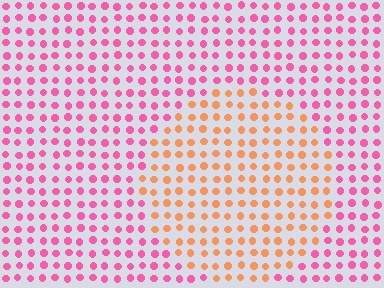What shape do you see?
I see a circle.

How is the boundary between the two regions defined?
The boundary is defined purely by a slight shift in hue (about 53 degrees). Spacing, size, and orientation are identical on both sides.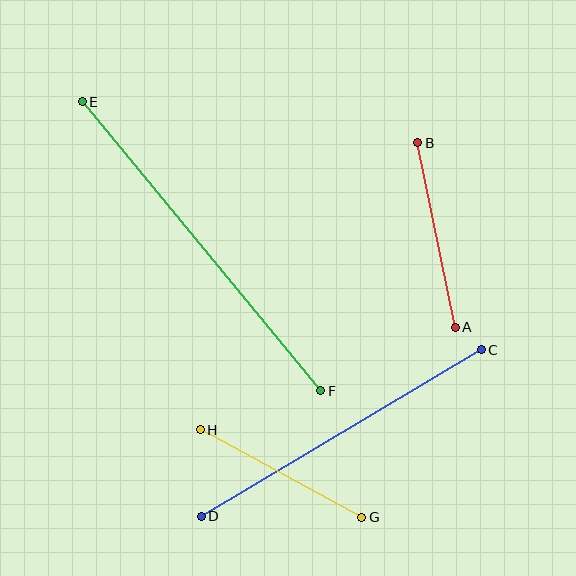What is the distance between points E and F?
The distance is approximately 374 pixels.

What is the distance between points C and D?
The distance is approximately 326 pixels.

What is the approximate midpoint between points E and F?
The midpoint is at approximately (202, 246) pixels.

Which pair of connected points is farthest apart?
Points E and F are farthest apart.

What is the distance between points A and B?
The distance is approximately 188 pixels.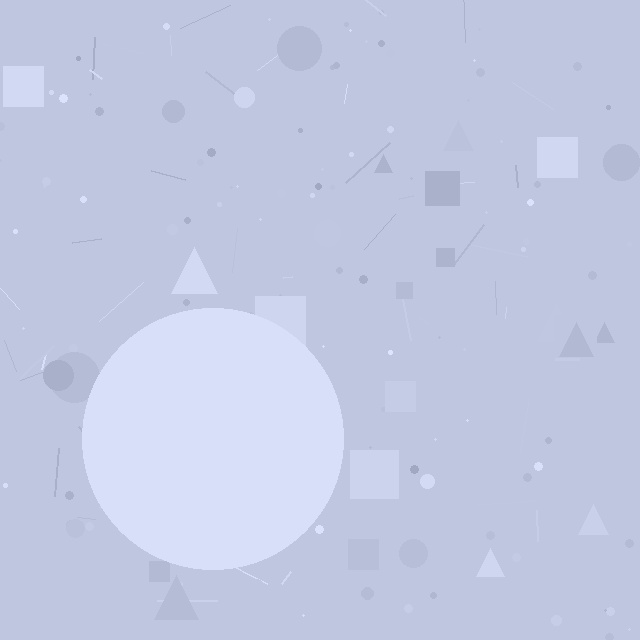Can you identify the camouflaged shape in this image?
The camouflaged shape is a circle.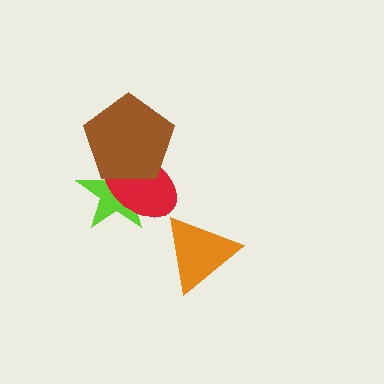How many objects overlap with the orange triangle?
0 objects overlap with the orange triangle.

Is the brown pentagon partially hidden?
No, no other shape covers it.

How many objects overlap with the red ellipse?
2 objects overlap with the red ellipse.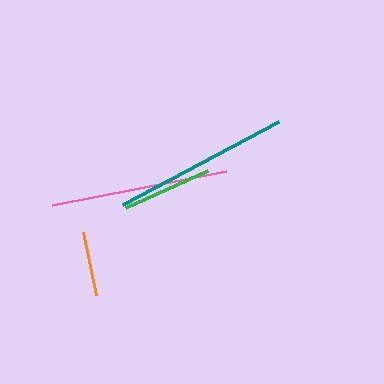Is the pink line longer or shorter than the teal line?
The pink line is longer than the teal line.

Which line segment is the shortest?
The orange line is the shortest at approximately 64 pixels.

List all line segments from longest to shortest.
From longest to shortest: pink, teal, green, orange.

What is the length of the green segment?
The green segment is approximately 90 pixels long.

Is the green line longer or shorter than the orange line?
The green line is longer than the orange line.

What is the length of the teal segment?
The teal segment is approximately 177 pixels long.